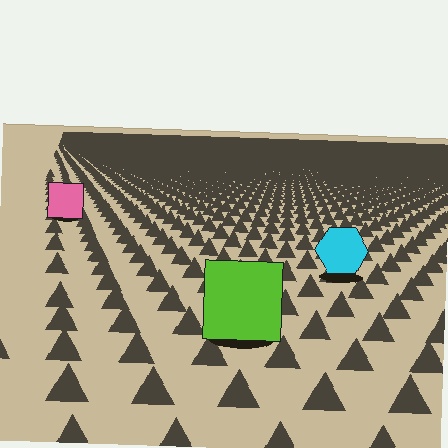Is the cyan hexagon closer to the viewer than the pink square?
Yes. The cyan hexagon is closer — you can tell from the texture gradient: the ground texture is coarser near it.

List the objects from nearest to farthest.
From nearest to farthest: the lime square, the cyan hexagon, the pink square.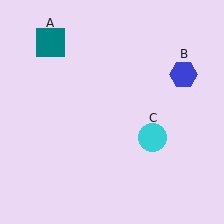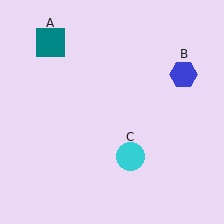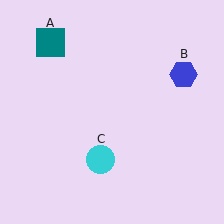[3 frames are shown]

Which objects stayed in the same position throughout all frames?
Teal square (object A) and blue hexagon (object B) remained stationary.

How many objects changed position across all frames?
1 object changed position: cyan circle (object C).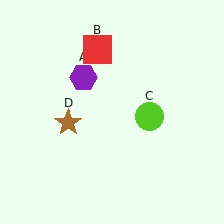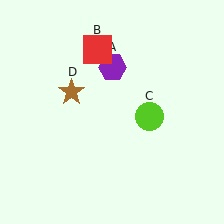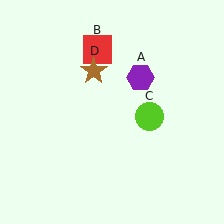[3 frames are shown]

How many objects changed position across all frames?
2 objects changed position: purple hexagon (object A), brown star (object D).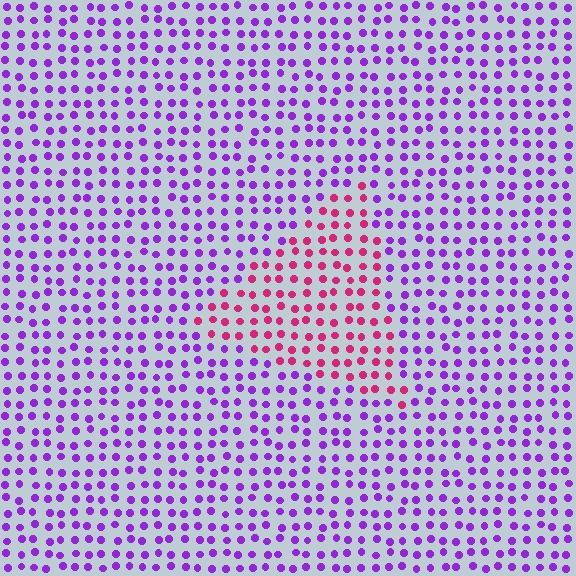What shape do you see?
I see a triangle.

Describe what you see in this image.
The image is filled with small purple elements in a uniform arrangement. A triangle-shaped region is visible where the elements are tinted to a slightly different hue, forming a subtle color boundary.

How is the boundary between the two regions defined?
The boundary is defined purely by a slight shift in hue (about 53 degrees). Spacing, size, and orientation are identical on both sides.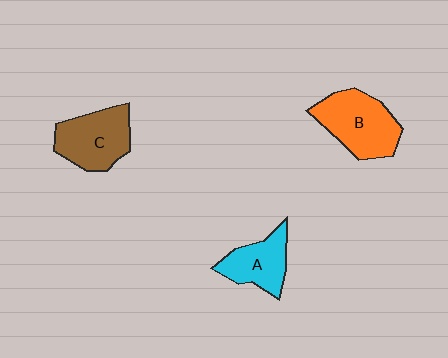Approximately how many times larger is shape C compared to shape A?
Approximately 1.3 times.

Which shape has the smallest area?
Shape A (cyan).